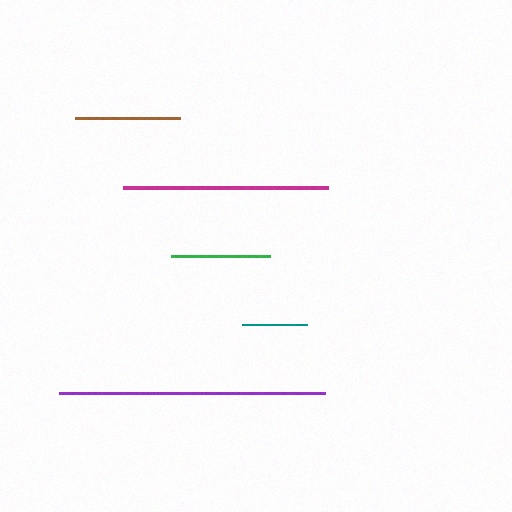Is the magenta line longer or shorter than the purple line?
The purple line is longer than the magenta line.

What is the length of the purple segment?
The purple segment is approximately 266 pixels long.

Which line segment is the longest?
The purple line is the longest at approximately 266 pixels.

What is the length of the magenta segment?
The magenta segment is approximately 206 pixels long.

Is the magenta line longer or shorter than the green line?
The magenta line is longer than the green line.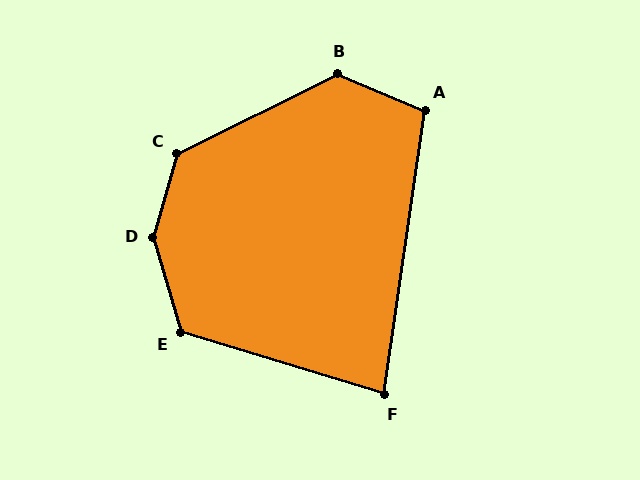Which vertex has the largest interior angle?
D, at approximately 148 degrees.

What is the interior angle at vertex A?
Approximately 104 degrees (obtuse).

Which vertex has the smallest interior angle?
F, at approximately 81 degrees.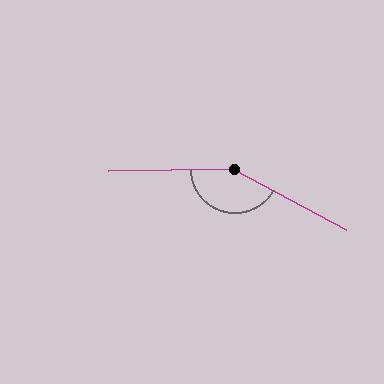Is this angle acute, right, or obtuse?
It is obtuse.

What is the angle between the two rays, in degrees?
Approximately 151 degrees.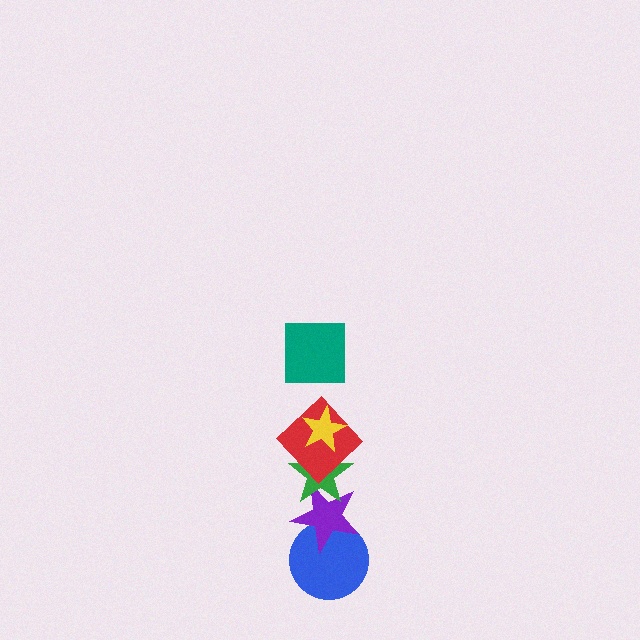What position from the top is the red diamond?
The red diamond is 3rd from the top.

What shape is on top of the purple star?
The green star is on top of the purple star.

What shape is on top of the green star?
The red diamond is on top of the green star.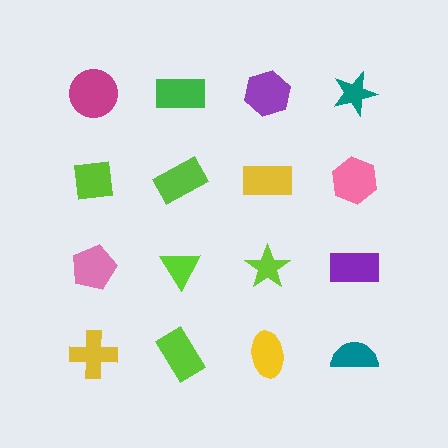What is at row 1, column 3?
A purple hexagon.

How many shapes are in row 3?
4 shapes.